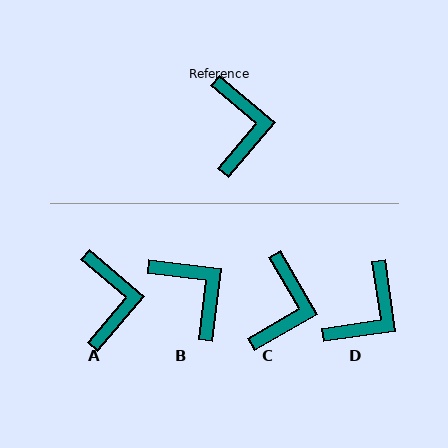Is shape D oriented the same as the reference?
No, it is off by about 42 degrees.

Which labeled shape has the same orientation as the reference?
A.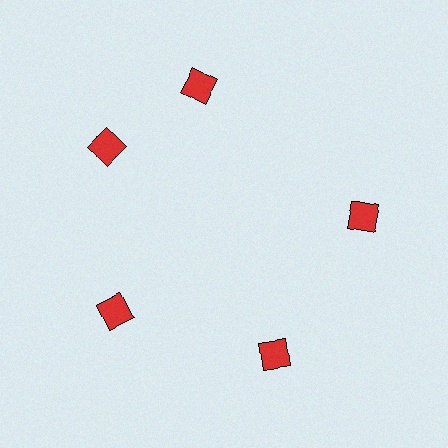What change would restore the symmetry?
The symmetry would be restored by rotating it back into even spacing with its neighbors so that all 5 diamonds sit at equal angles and equal distance from the center.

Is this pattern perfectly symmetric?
No. The 5 red diamonds are arranged in a ring, but one element near the 1 o'clock position is rotated out of alignment along the ring, breaking the 5-fold rotational symmetry.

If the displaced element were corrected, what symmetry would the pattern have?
It would have 5-fold rotational symmetry — the pattern would map onto itself every 72 degrees.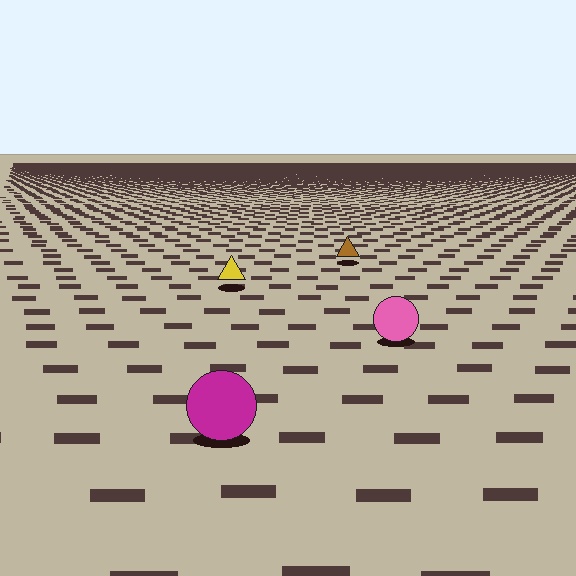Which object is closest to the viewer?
The magenta circle is closest. The texture marks near it are larger and more spread out.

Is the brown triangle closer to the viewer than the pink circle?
No. The pink circle is closer — you can tell from the texture gradient: the ground texture is coarser near it.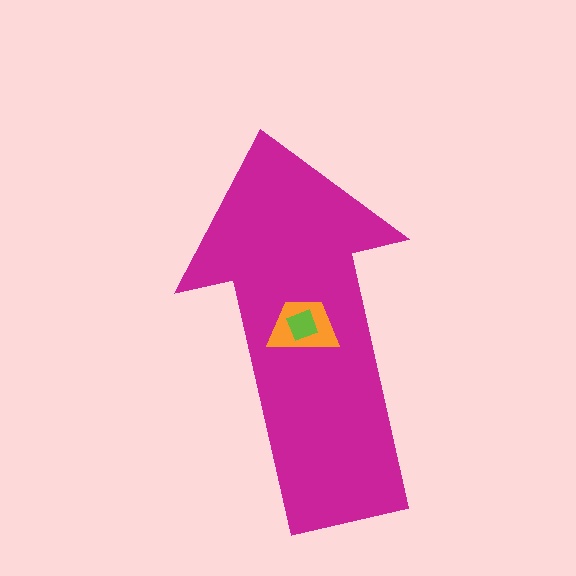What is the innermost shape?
The lime square.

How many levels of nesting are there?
3.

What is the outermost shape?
The magenta arrow.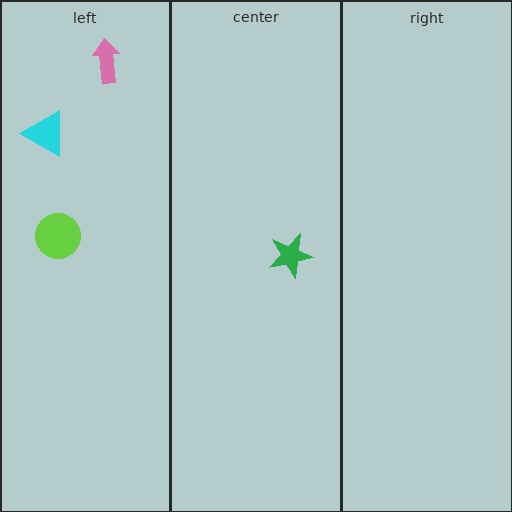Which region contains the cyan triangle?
The left region.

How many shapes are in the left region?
3.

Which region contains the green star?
The center region.